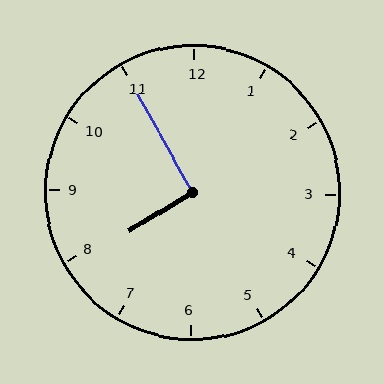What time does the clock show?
7:55.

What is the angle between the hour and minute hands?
Approximately 92 degrees.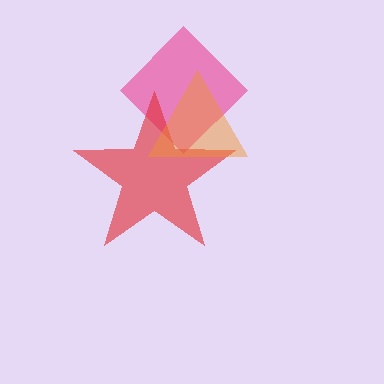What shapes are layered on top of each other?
The layered shapes are: a pink diamond, a red star, an orange triangle.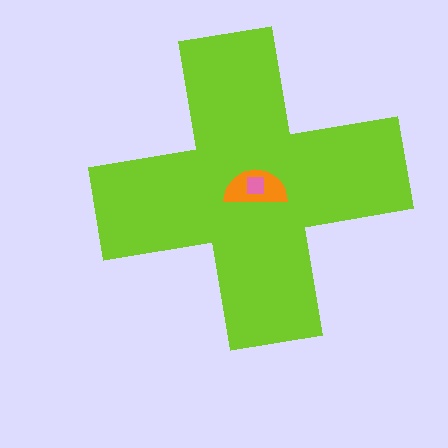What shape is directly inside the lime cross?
The orange semicircle.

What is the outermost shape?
The lime cross.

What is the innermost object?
The pink square.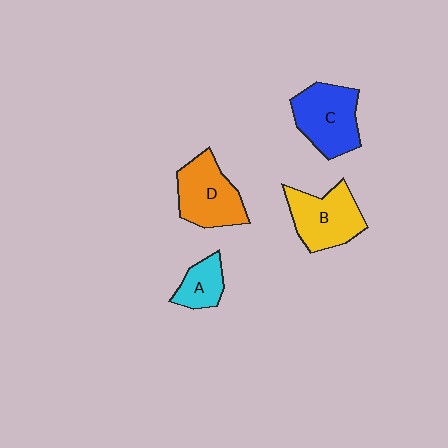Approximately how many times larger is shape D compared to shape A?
Approximately 1.9 times.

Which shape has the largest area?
Shape C (blue).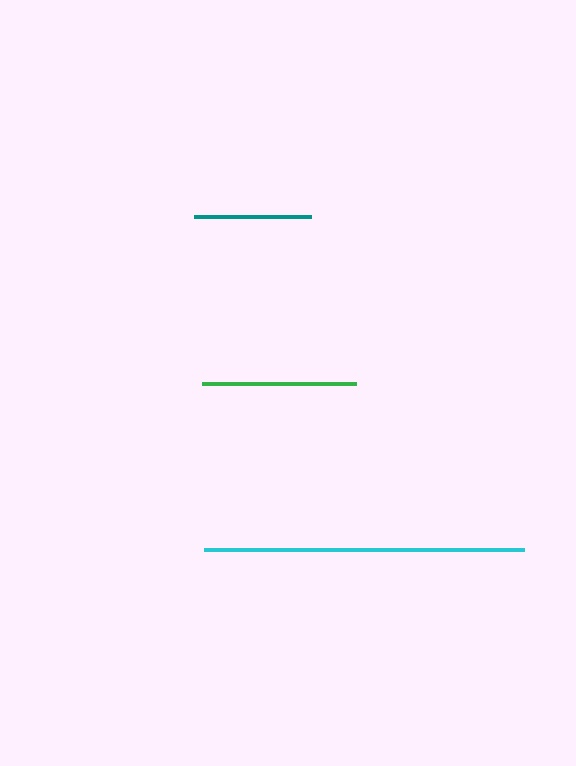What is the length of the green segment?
The green segment is approximately 153 pixels long.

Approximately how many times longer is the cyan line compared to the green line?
The cyan line is approximately 2.1 times the length of the green line.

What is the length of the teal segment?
The teal segment is approximately 117 pixels long.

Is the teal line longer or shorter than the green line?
The green line is longer than the teal line.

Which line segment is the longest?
The cyan line is the longest at approximately 320 pixels.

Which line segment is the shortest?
The teal line is the shortest at approximately 117 pixels.